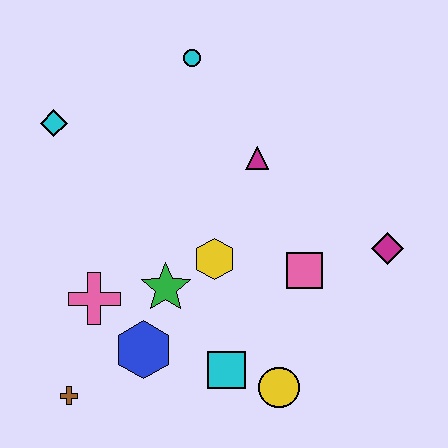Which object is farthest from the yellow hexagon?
The cyan diamond is farthest from the yellow hexagon.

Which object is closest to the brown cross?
The blue hexagon is closest to the brown cross.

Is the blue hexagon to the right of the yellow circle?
No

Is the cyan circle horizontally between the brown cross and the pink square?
Yes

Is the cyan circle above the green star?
Yes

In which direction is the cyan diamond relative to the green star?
The cyan diamond is above the green star.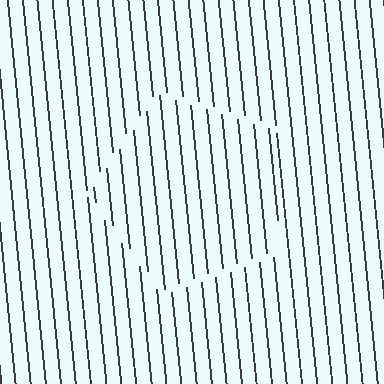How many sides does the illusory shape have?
5 sides — the line-ends trace a pentagon.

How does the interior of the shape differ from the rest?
The interior of the shape contains the same grating, shifted by half a period — the contour is defined by the phase discontinuity where line-ends from the inner and outer gratings abut.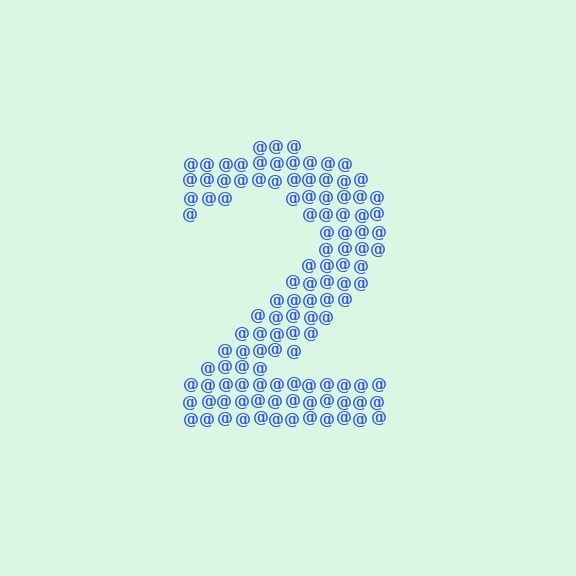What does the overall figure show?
The overall figure shows the digit 2.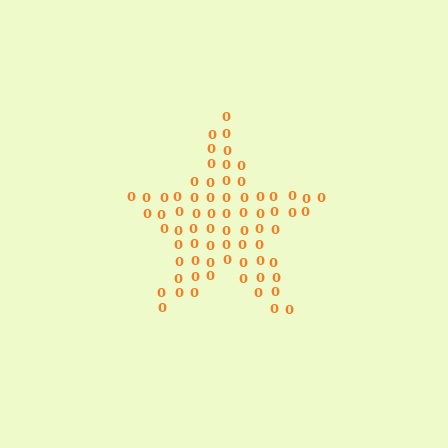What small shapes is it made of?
It is made of small digit 0's.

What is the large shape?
The large shape is a star.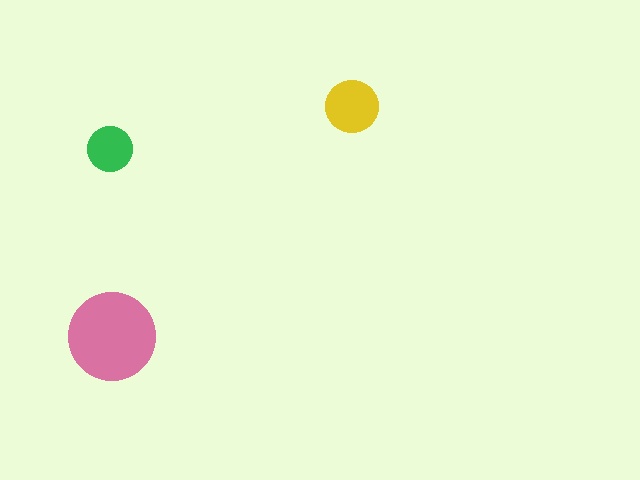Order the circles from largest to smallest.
the pink one, the yellow one, the green one.